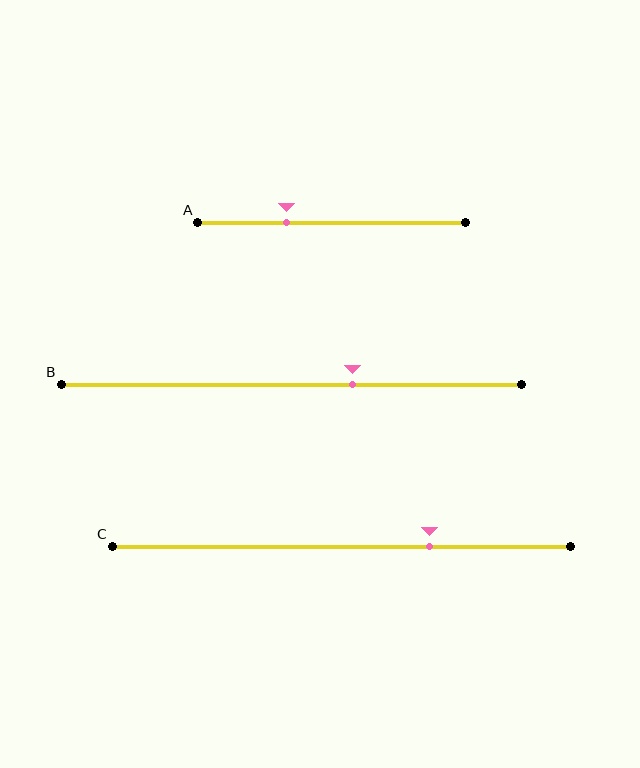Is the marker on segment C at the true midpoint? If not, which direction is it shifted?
No, the marker on segment C is shifted to the right by about 19% of the segment length.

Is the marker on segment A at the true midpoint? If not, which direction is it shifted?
No, the marker on segment A is shifted to the left by about 17% of the segment length.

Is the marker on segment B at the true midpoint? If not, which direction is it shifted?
No, the marker on segment B is shifted to the right by about 13% of the segment length.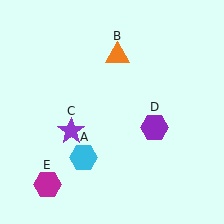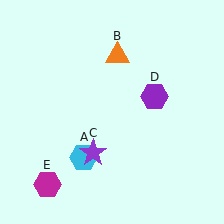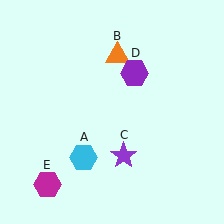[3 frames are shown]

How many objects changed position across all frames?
2 objects changed position: purple star (object C), purple hexagon (object D).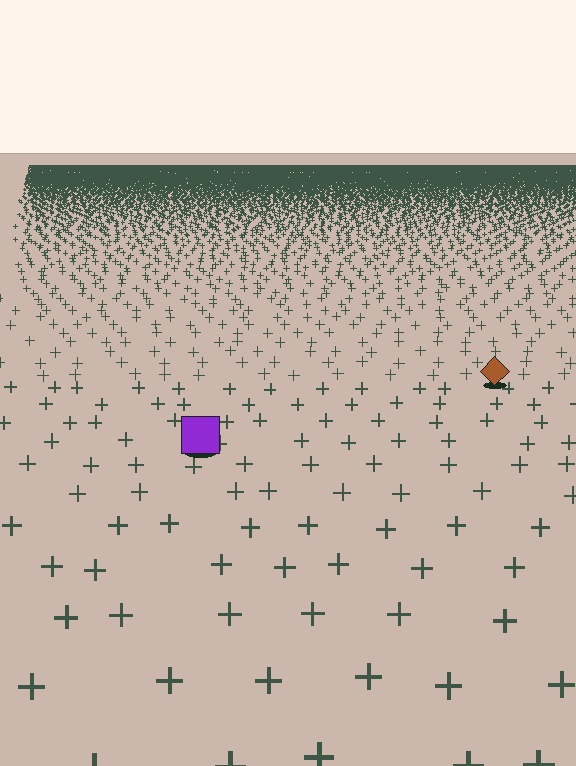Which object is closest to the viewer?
The purple square is closest. The texture marks near it are larger and more spread out.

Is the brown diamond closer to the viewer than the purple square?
No. The purple square is closer — you can tell from the texture gradient: the ground texture is coarser near it.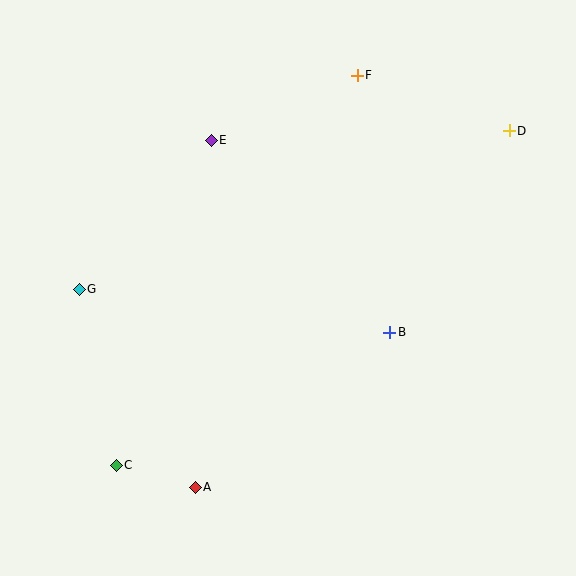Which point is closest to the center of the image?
Point B at (390, 332) is closest to the center.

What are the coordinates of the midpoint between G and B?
The midpoint between G and B is at (235, 311).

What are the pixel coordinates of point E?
Point E is at (211, 140).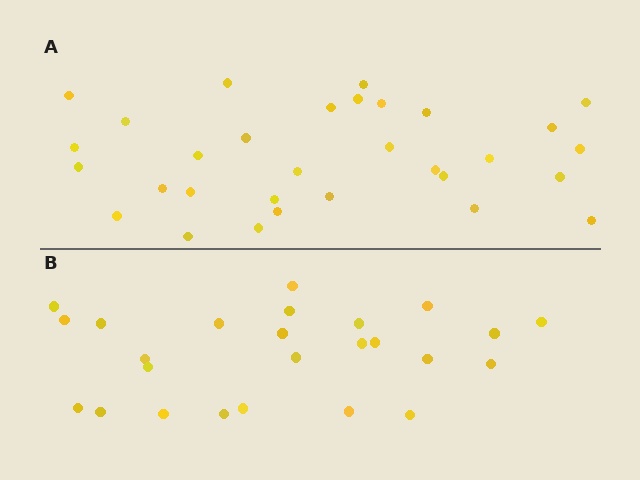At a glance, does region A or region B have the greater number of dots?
Region A (the top region) has more dots.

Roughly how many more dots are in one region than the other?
Region A has about 6 more dots than region B.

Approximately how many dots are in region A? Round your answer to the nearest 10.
About 30 dots. (The exact count is 31, which rounds to 30.)